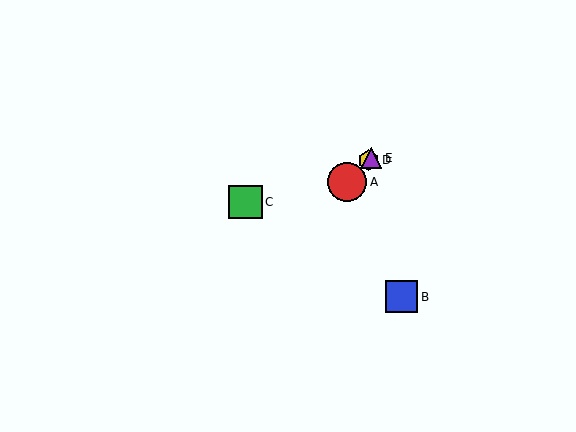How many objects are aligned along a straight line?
3 objects (A, D, E) are aligned along a straight line.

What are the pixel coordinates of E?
Object E is at (371, 158).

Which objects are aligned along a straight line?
Objects A, D, E are aligned along a straight line.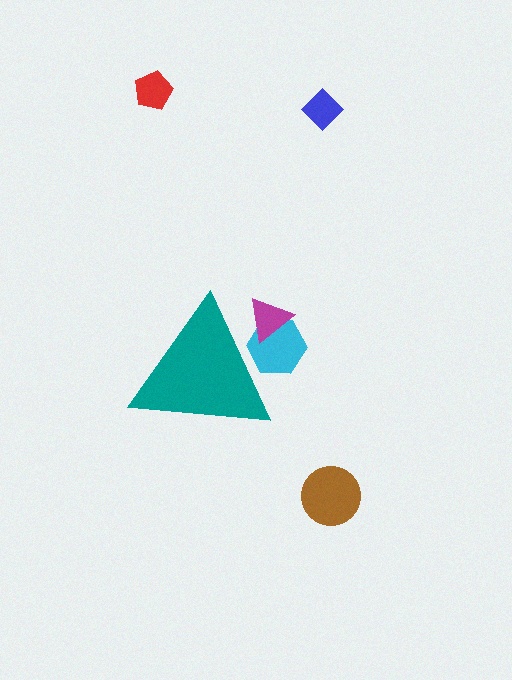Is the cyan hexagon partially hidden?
Yes, the cyan hexagon is partially hidden behind the teal triangle.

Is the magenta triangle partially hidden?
Yes, the magenta triangle is partially hidden behind the teal triangle.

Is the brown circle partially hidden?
No, the brown circle is fully visible.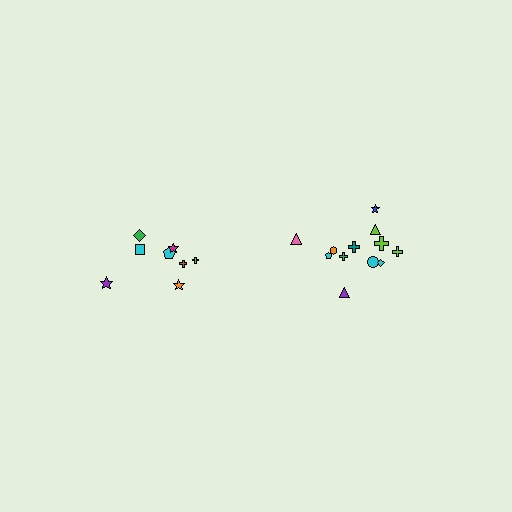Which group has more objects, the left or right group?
The right group.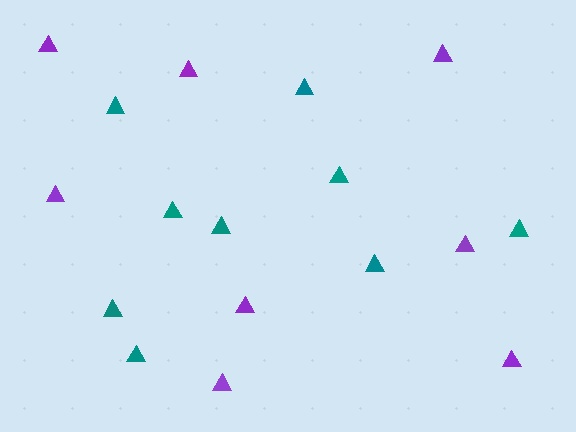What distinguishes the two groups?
There are 2 groups: one group of teal triangles (9) and one group of purple triangles (8).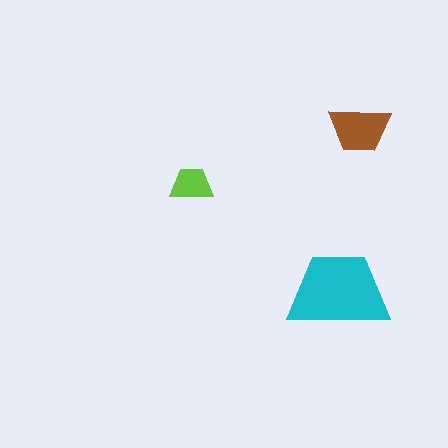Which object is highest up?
The brown trapezoid is topmost.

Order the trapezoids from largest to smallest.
the cyan one, the brown one, the lime one.